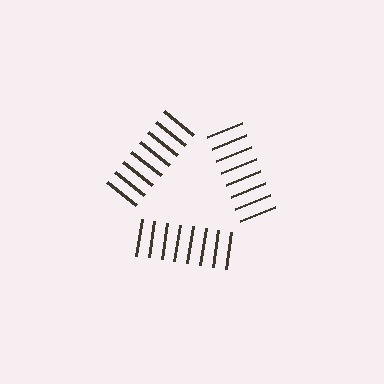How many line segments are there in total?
24 — 8 along each of the 3 edges.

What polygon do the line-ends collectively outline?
An illusory triangle — the line segments terminate on its edges but no continuous stroke is drawn.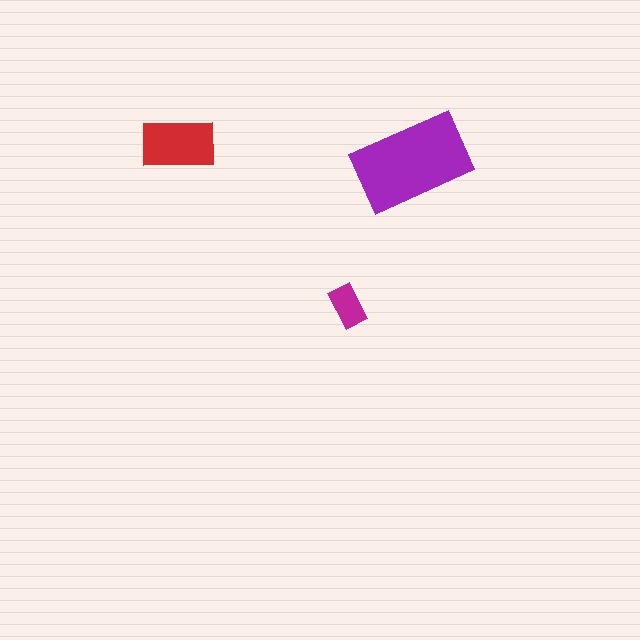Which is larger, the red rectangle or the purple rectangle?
The purple one.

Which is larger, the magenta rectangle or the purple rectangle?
The purple one.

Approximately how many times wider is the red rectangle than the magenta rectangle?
About 1.5 times wider.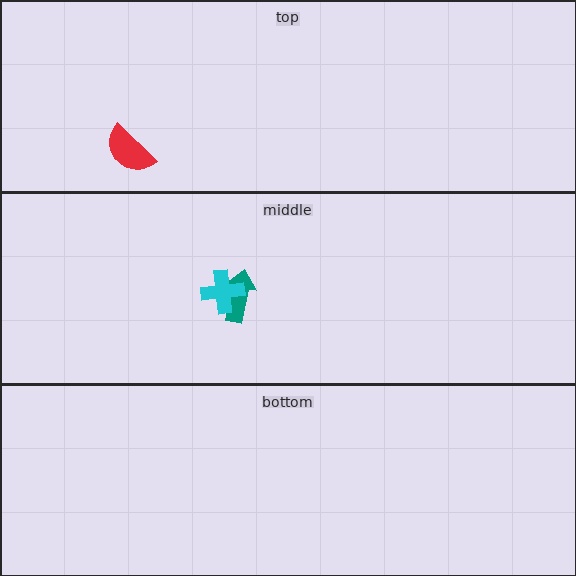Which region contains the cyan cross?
The middle region.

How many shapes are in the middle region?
2.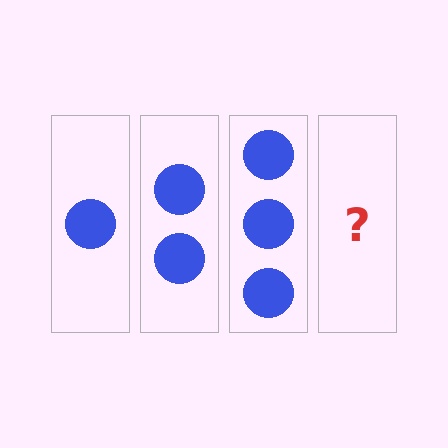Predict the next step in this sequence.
The next step is 4 circles.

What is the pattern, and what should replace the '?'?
The pattern is that each step adds one more circle. The '?' should be 4 circles.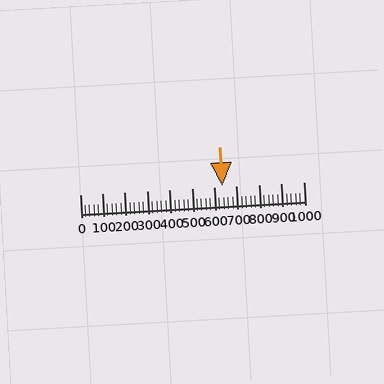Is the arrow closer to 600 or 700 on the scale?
The arrow is closer to 600.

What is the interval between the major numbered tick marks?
The major tick marks are spaced 100 units apart.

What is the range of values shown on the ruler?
The ruler shows values from 0 to 1000.